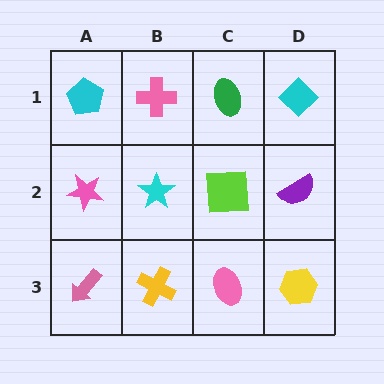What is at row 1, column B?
A pink cross.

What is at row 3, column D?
A yellow hexagon.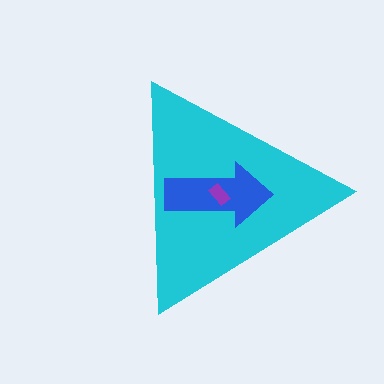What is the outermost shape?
The cyan triangle.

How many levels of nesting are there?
3.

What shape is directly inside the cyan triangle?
The blue arrow.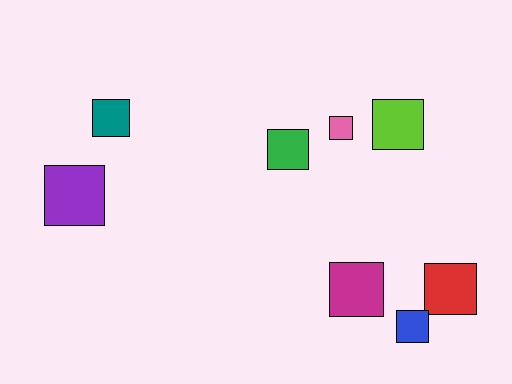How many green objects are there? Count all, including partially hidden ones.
There is 1 green object.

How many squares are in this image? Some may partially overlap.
There are 8 squares.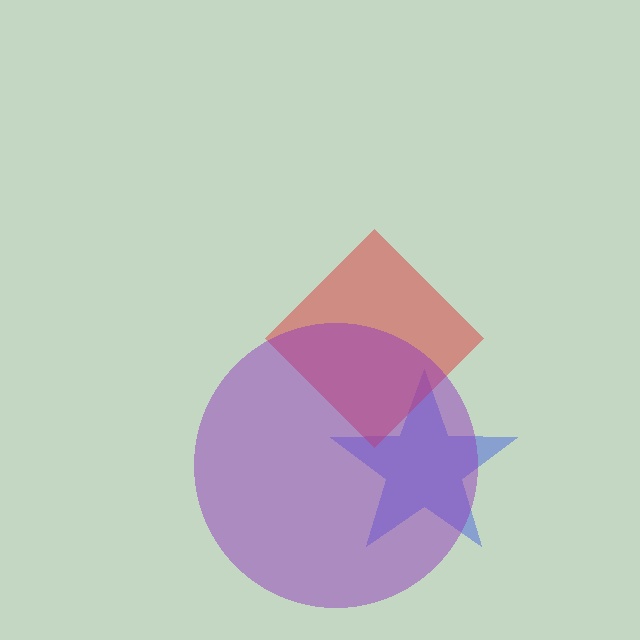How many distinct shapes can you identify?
There are 3 distinct shapes: a blue star, a red diamond, a purple circle.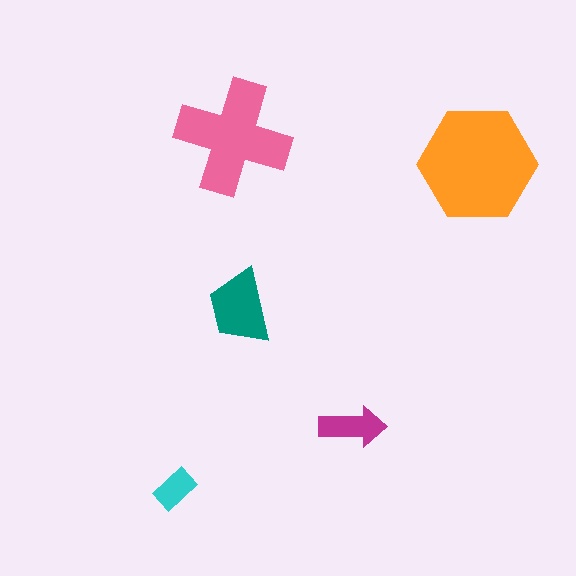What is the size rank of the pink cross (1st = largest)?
2nd.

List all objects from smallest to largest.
The cyan rectangle, the magenta arrow, the teal trapezoid, the pink cross, the orange hexagon.